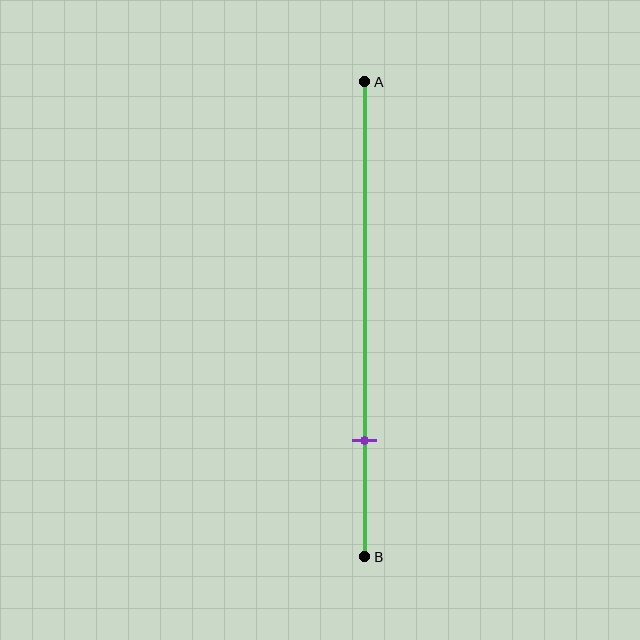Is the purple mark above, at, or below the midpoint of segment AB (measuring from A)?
The purple mark is below the midpoint of segment AB.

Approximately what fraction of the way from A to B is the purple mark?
The purple mark is approximately 75% of the way from A to B.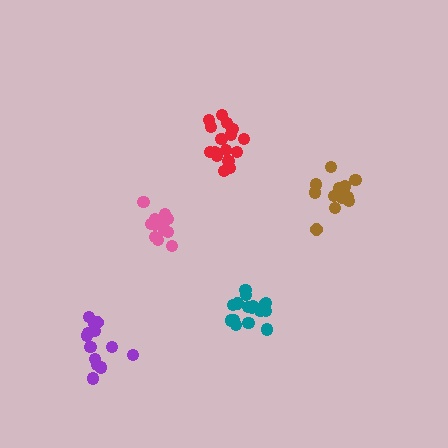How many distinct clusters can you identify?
There are 5 distinct clusters.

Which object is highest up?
The red cluster is topmost.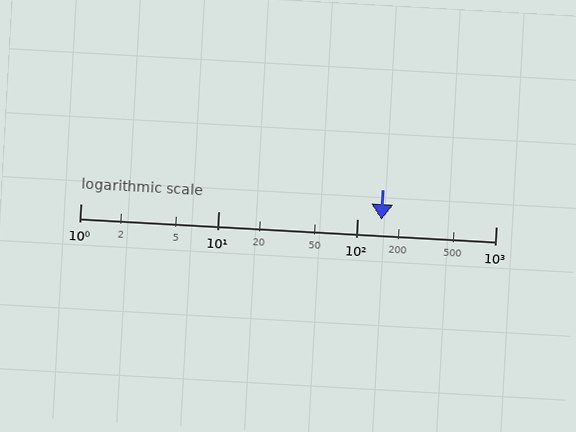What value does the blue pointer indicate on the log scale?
The pointer indicates approximately 150.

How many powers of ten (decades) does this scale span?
The scale spans 3 decades, from 1 to 1000.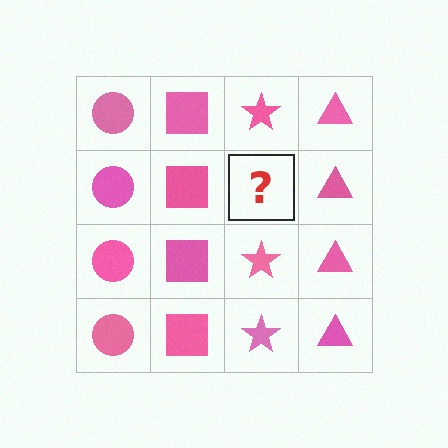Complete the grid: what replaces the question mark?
The question mark should be replaced with a pink star.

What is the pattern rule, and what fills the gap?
The rule is that each column has a consistent shape. The gap should be filled with a pink star.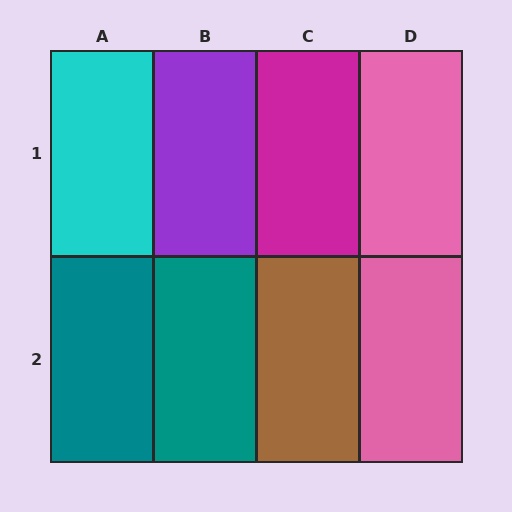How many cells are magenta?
1 cell is magenta.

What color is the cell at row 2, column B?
Teal.